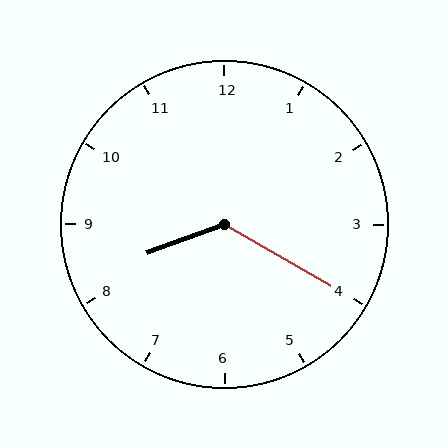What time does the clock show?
8:20.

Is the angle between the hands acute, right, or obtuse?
It is obtuse.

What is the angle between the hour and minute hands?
Approximately 130 degrees.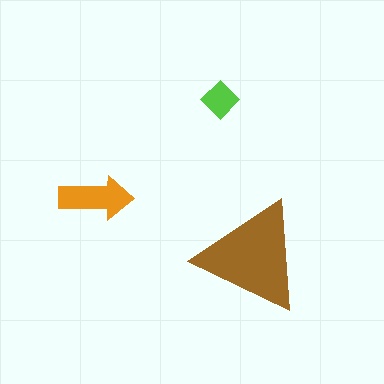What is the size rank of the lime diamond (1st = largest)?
3rd.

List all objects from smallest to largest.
The lime diamond, the orange arrow, the brown triangle.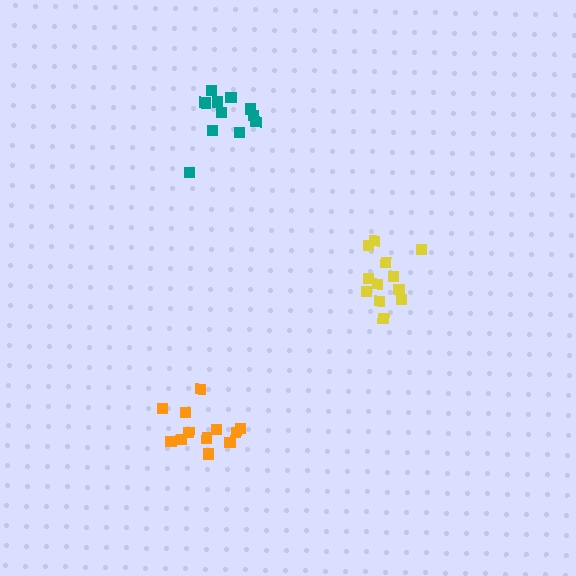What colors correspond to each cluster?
The clusters are colored: teal, yellow, orange.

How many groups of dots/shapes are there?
There are 3 groups.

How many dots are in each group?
Group 1: 11 dots, Group 2: 12 dots, Group 3: 12 dots (35 total).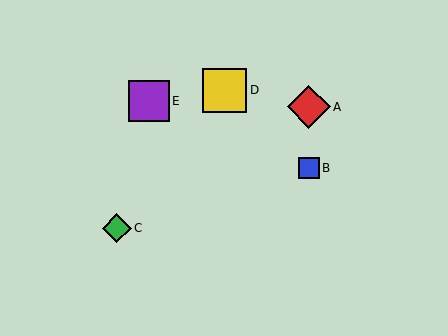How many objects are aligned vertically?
2 objects (A, B) are aligned vertically.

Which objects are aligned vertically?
Objects A, B are aligned vertically.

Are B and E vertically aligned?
No, B is at x≈309 and E is at x≈149.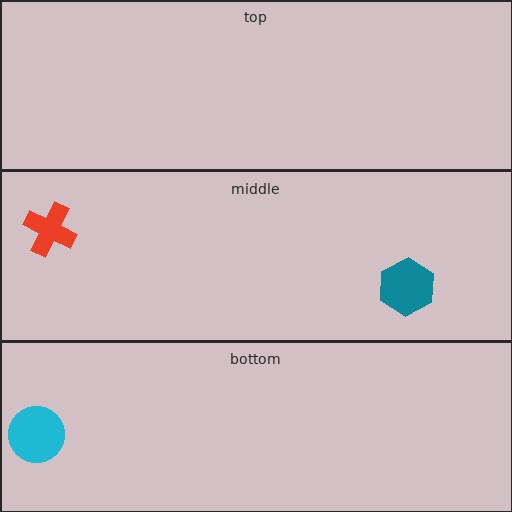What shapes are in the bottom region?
The cyan circle.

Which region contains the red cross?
The middle region.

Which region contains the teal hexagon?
The middle region.